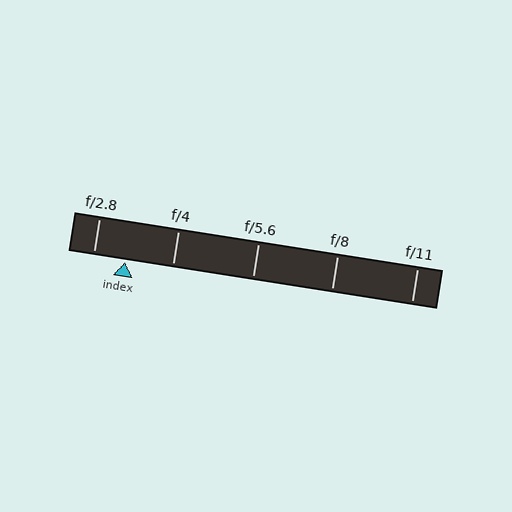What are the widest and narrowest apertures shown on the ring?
The widest aperture shown is f/2.8 and the narrowest is f/11.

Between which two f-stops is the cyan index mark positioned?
The index mark is between f/2.8 and f/4.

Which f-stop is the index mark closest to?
The index mark is closest to f/2.8.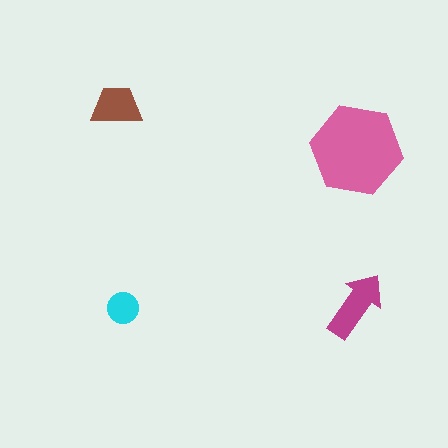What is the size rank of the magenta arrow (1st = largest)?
2nd.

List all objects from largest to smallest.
The pink hexagon, the magenta arrow, the brown trapezoid, the cyan circle.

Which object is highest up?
The brown trapezoid is topmost.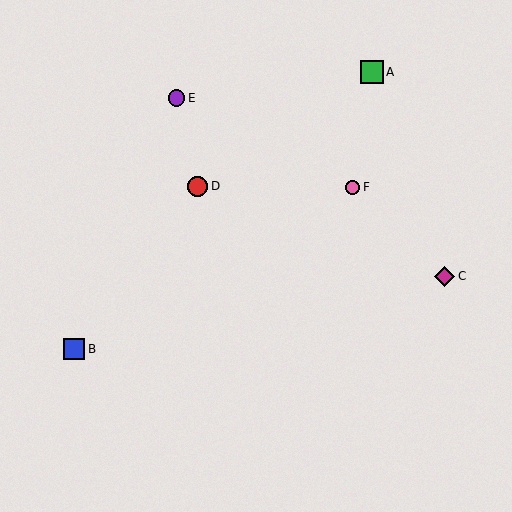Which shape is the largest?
The green square (labeled A) is the largest.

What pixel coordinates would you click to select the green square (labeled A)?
Click at (372, 72) to select the green square A.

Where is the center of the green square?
The center of the green square is at (372, 72).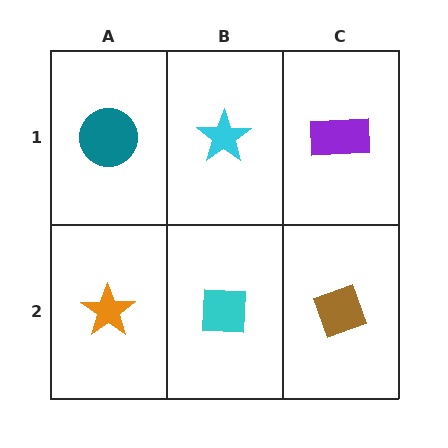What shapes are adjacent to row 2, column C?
A purple rectangle (row 1, column C), a cyan square (row 2, column B).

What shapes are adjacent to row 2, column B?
A cyan star (row 1, column B), an orange star (row 2, column A), a brown diamond (row 2, column C).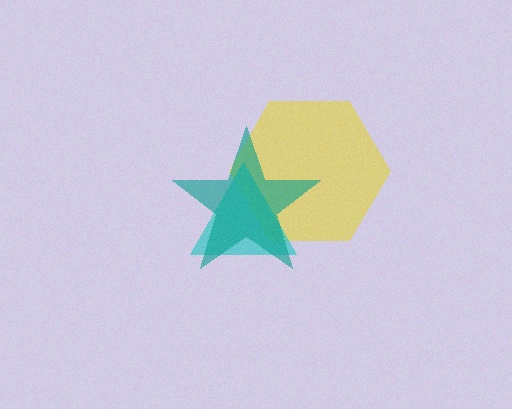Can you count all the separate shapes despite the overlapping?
Yes, there are 3 separate shapes.